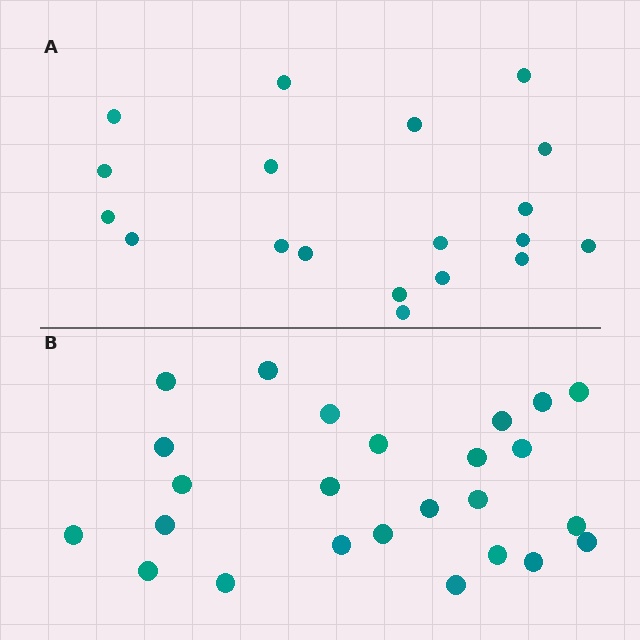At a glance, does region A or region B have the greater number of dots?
Region B (the bottom region) has more dots.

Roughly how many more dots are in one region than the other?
Region B has about 6 more dots than region A.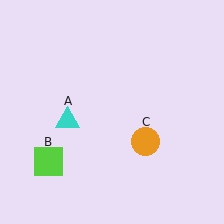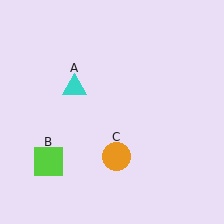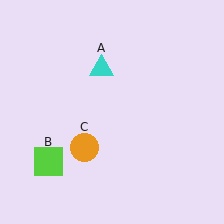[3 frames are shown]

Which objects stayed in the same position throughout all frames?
Lime square (object B) remained stationary.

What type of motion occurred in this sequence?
The cyan triangle (object A), orange circle (object C) rotated clockwise around the center of the scene.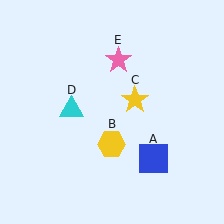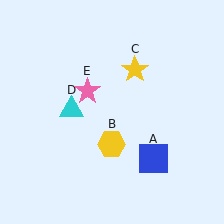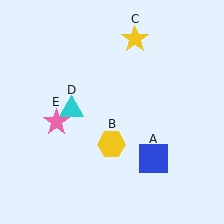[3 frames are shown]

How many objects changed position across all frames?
2 objects changed position: yellow star (object C), pink star (object E).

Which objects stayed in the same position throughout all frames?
Blue square (object A) and yellow hexagon (object B) and cyan triangle (object D) remained stationary.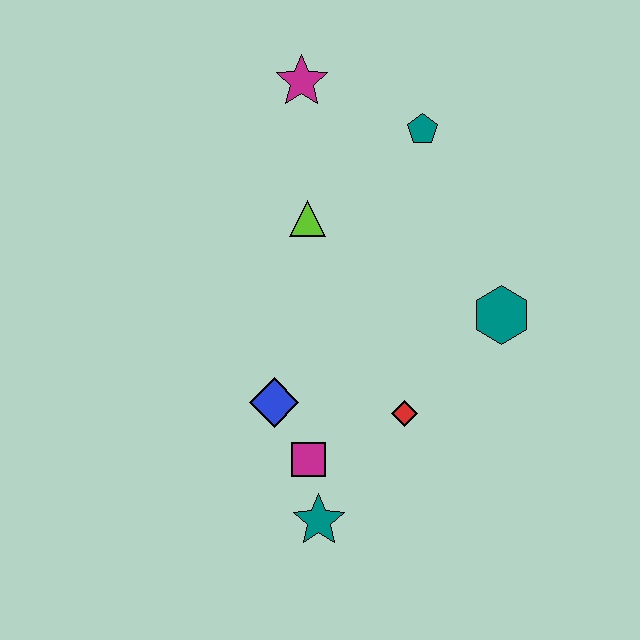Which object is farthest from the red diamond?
The magenta star is farthest from the red diamond.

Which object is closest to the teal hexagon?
The red diamond is closest to the teal hexagon.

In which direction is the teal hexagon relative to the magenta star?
The teal hexagon is below the magenta star.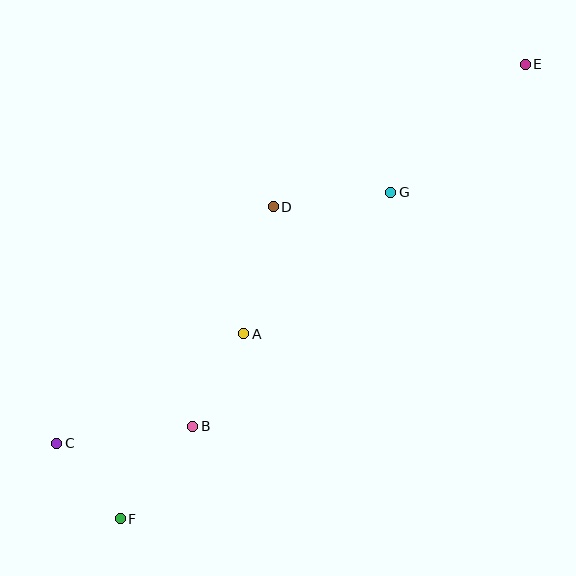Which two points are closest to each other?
Points C and F are closest to each other.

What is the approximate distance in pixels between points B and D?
The distance between B and D is approximately 234 pixels.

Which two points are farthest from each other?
Points E and F are farthest from each other.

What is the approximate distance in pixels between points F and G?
The distance between F and G is approximately 424 pixels.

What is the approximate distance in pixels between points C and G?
The distance between C and G is approximately 418 pixels.